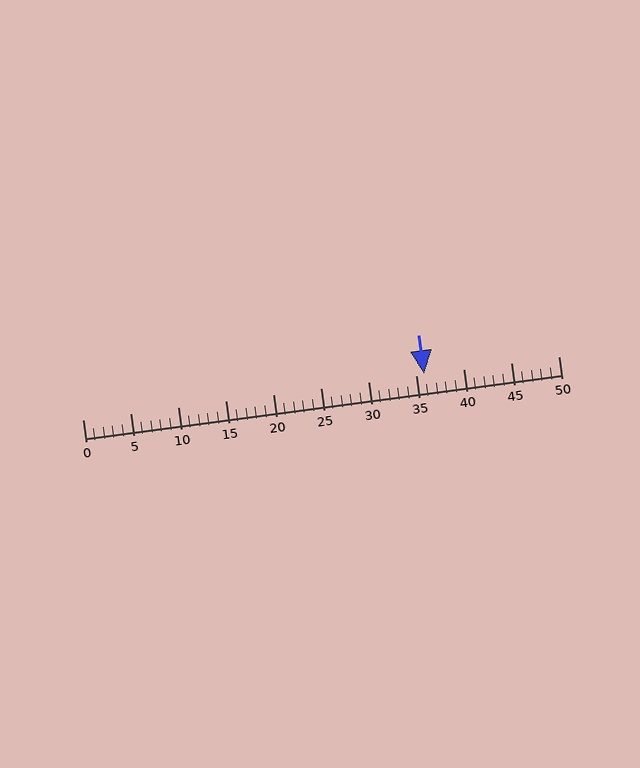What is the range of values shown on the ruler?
The ruler shows values from 0 to 50.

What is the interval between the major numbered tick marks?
The major tick marks are spaced 5 units apart.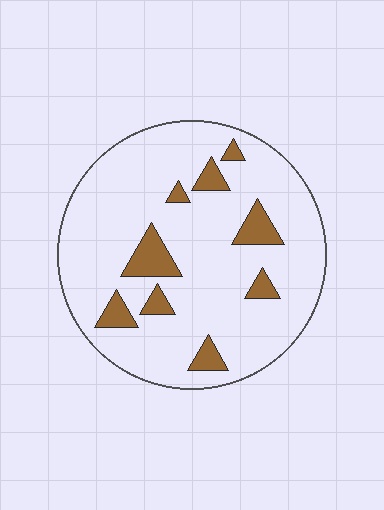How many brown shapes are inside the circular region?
9.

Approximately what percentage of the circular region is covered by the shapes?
Approximately 15%.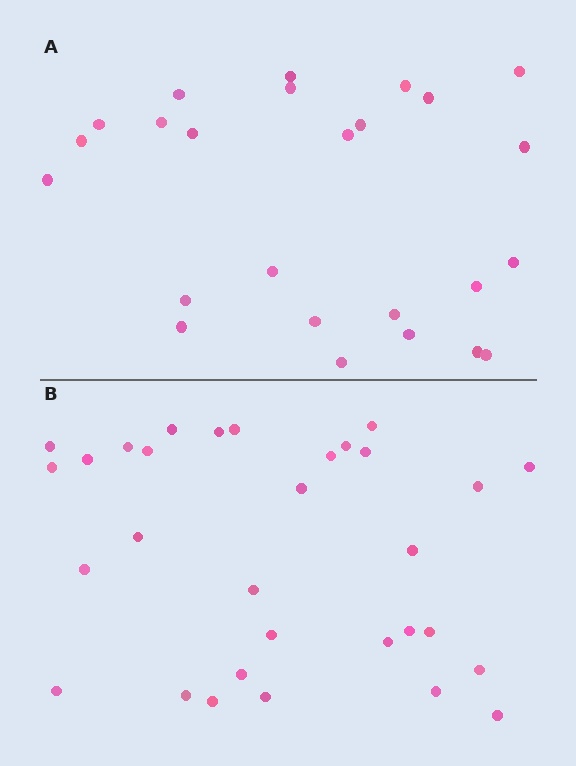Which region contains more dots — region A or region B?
Region B (the bottom region) has more dots.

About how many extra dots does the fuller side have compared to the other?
Region B has about 6 more dots than region A.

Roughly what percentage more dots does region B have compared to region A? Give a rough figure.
About 25% more.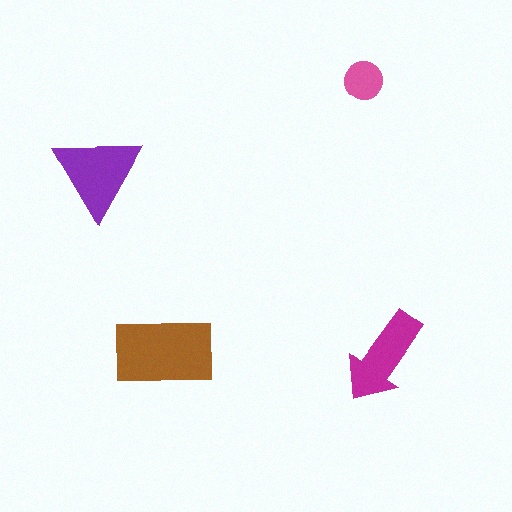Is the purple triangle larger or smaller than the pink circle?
Larger.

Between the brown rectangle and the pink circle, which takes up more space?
The brown rectangle.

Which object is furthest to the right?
The magenta arrow is rightmost.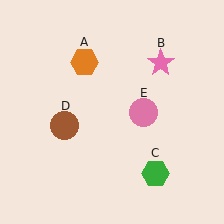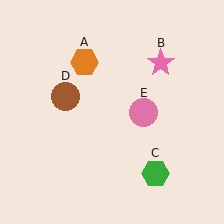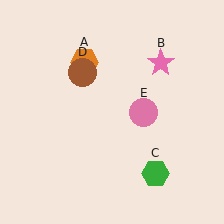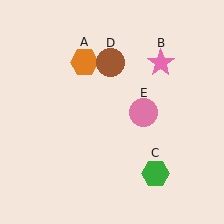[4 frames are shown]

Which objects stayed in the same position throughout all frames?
Orange hexagon (object A) and pink star (object B) and green hexagon (object C) and pink circle (object E) remained stationary.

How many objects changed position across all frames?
1 object changed position: brown circle (object D).